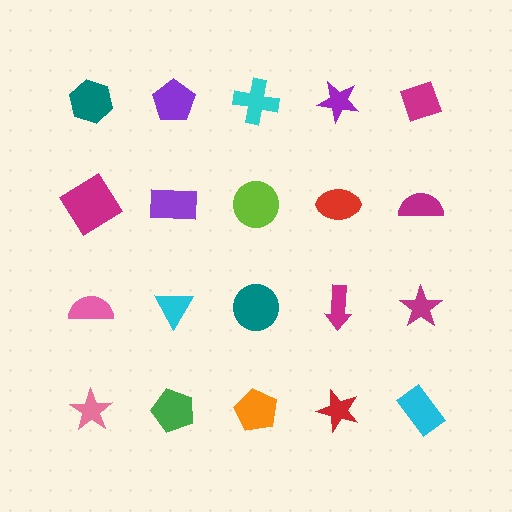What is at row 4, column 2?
A green pentagon.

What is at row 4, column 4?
A red star.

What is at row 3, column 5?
A magenta star.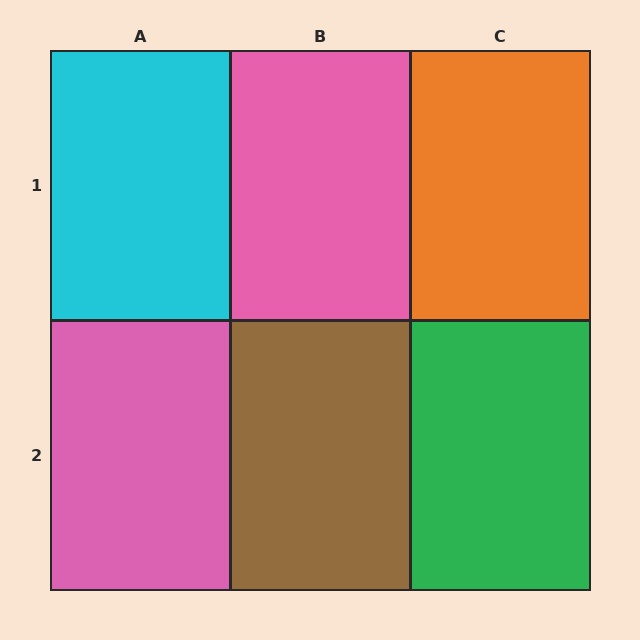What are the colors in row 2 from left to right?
Pink, brown, green.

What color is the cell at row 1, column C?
Orange.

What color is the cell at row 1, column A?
Cyan.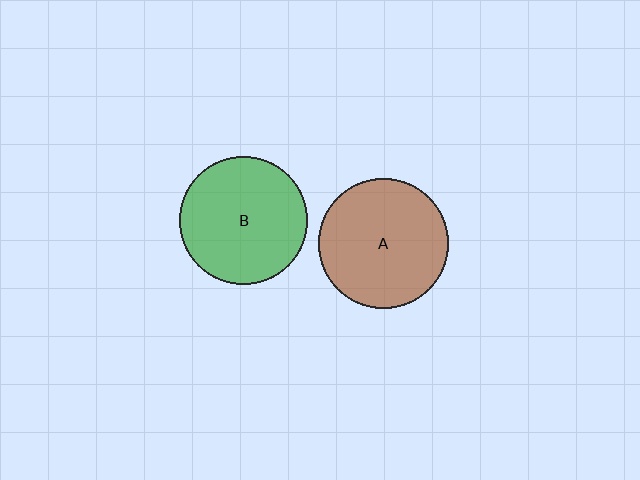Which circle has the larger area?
Circle A (brown).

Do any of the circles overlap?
No, none of the circles overlap.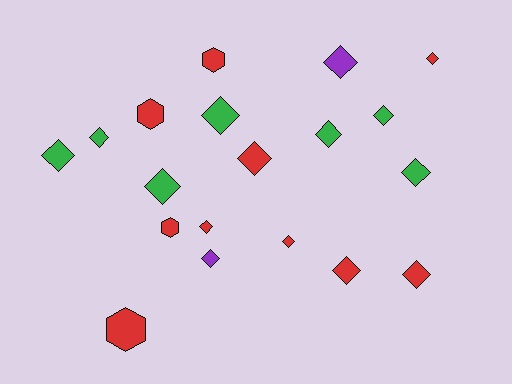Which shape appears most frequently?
Diamond, with 15 objects.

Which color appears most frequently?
Red, with 10 objects.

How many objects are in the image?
There are 19 objects.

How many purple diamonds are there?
There are 2 purple diamonds.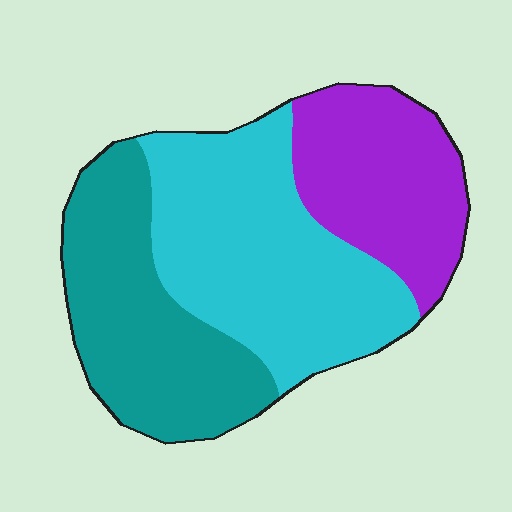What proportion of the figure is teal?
Teal covers around 30% of the figure.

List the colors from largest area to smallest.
From largest to smallest: cyan, teal, purple.